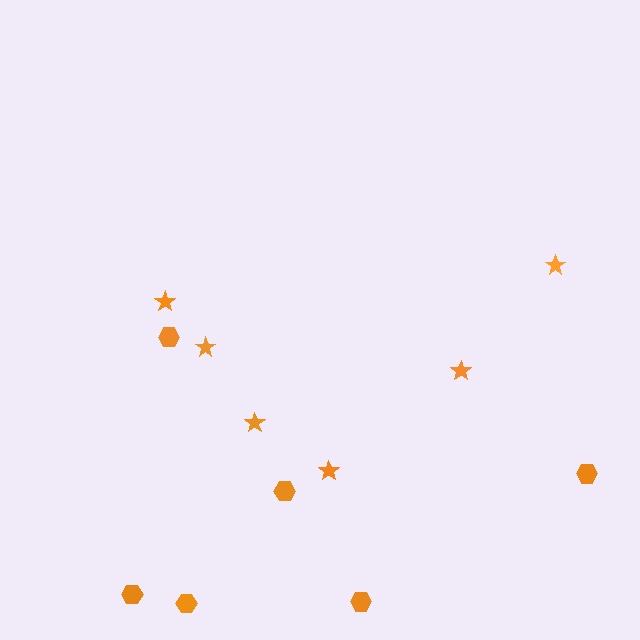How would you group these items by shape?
There are 2 groups: one group of stars (6) and one group of hexagons (6).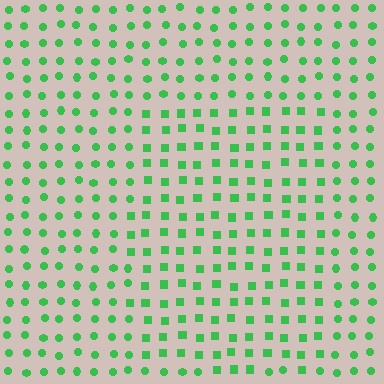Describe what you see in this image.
The image is filled with small green elements arranged in a uniform grid. A rectangle-shaped region contains squares, while the surrounding area contains circles. The boundary is defined purely by the change in element shape.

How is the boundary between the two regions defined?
The boundary is defined by a change in element shape: squares inside vs. circles outside. All elements share the same color and spacing.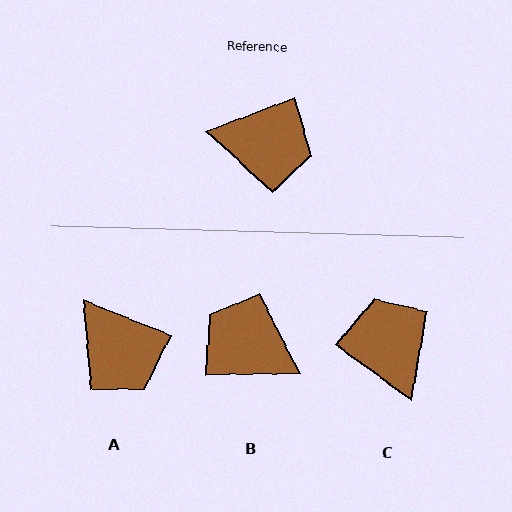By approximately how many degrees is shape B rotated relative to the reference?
Approximately 160 degrees counter-clockwise.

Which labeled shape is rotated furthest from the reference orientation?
B, about 160 degrees away.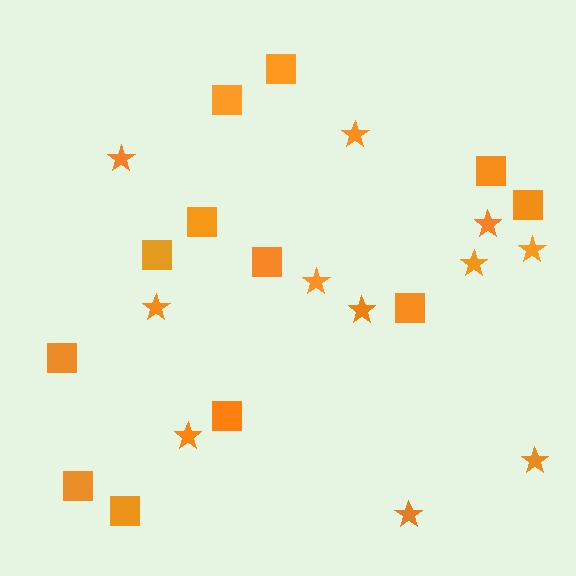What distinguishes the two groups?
There are 2 groups: one group of stars (11) and one group of squares (12).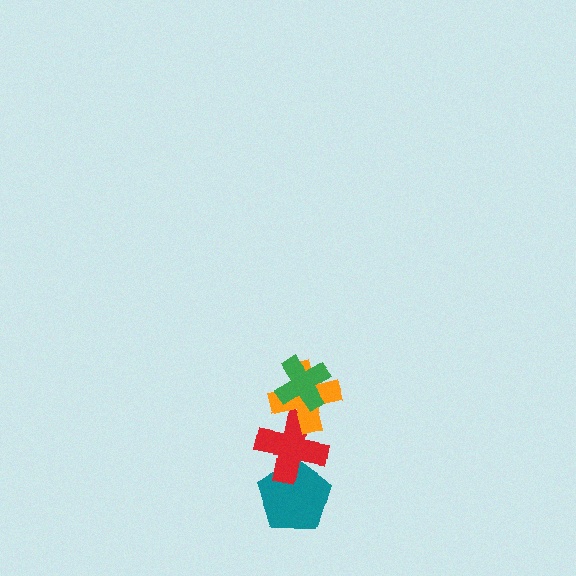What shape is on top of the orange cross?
The green cross is on top of the orange cross.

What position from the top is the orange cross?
The orange cross is 2nd from the top.